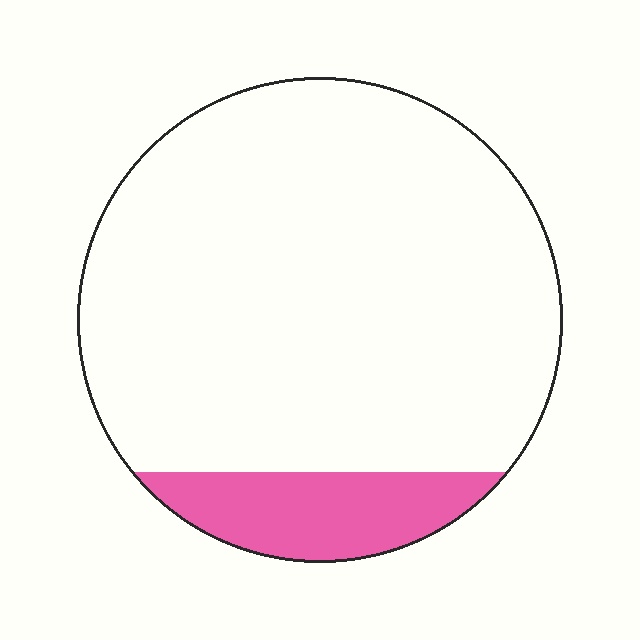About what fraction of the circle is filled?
About one eighth (1/8).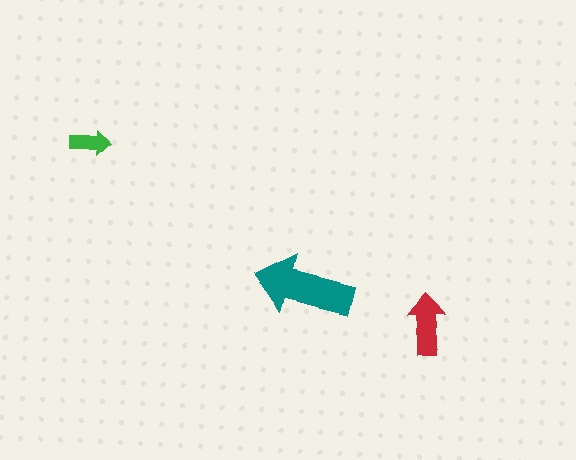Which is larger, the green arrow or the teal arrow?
The teal one.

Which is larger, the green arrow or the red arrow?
The red one.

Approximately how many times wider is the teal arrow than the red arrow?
About 1.5 times wider.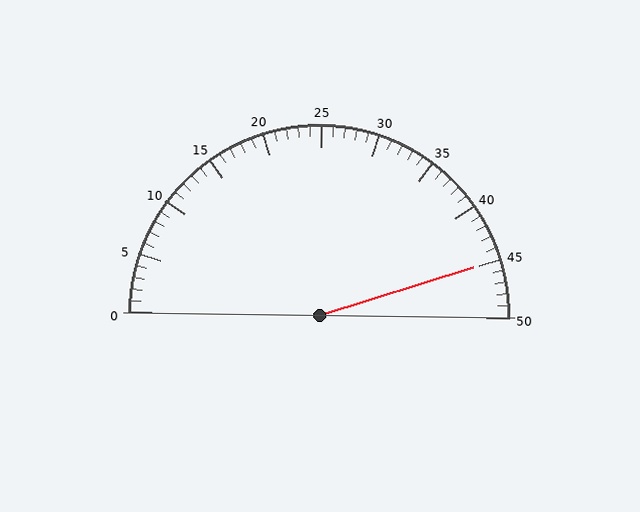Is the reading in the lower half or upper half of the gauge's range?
The reading is in the upper half of the range (0 to 50).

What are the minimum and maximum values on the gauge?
The gauge ranges from 0 to 50.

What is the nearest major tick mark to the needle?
The nearest major tick mark is 45.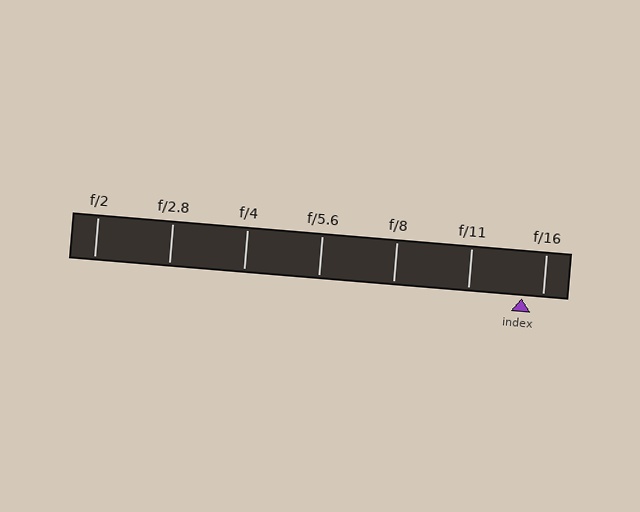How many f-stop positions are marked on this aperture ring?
There are 7 f-stop positions marked.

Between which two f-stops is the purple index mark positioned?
The index mark is between f/11 and f/16.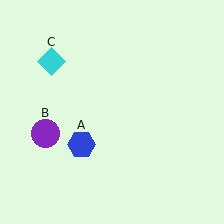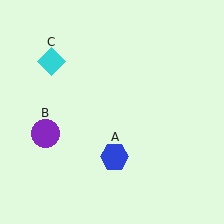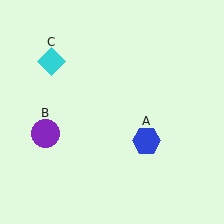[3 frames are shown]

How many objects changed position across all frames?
1 object changed position: blue hexagon (object A).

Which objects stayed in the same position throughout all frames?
Purple circle (object B) and cyan diamond (object C) remained stationary.